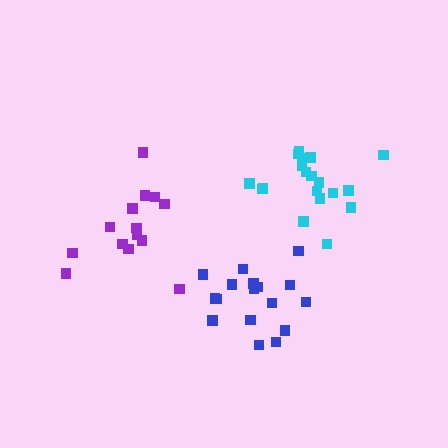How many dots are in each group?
Group 1: 17 dots, Group 2: 14 dots, Group 3: 19 dots (50 total).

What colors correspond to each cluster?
The clusters are colored: blue, purple, cyan.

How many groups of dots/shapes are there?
There are 3 groups.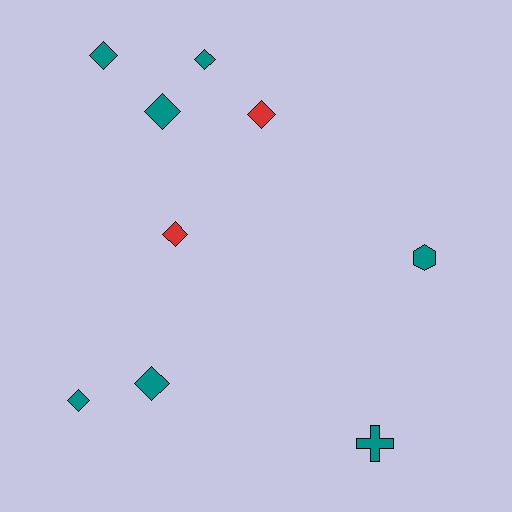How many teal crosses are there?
There is 1 teal cross.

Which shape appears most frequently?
Diamond, with 7 objects.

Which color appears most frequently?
Teal, with 7 objects.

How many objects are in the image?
There are 9 objects.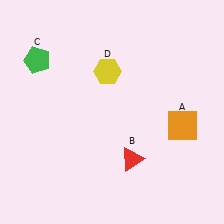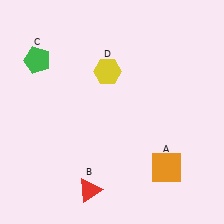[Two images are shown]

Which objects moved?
The objects that moved are: the orange square (A), the red triangle (B).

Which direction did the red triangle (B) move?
The red triangle (B) moved left.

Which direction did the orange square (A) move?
The orange square (A) moved down.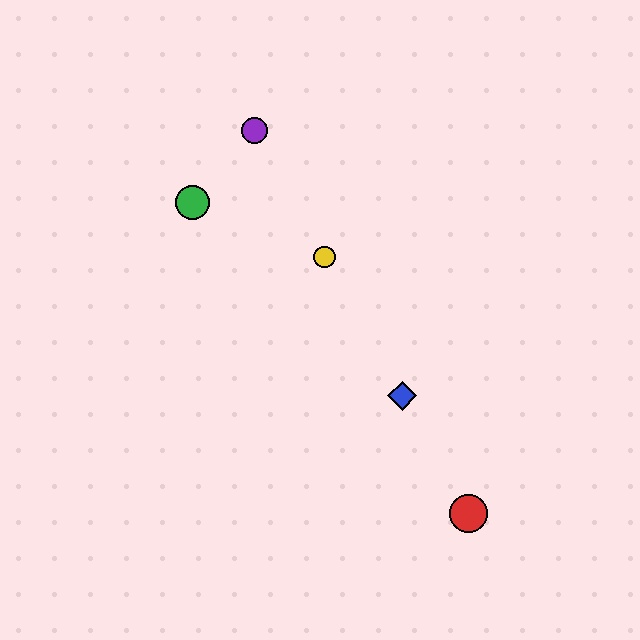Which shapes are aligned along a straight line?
The red circle, the blue diamond, the yellow circle, the purple circle are aligned along a straight line.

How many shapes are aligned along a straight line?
4 shapes (the red circle, the blue diamond, the yellow circle, the purple circle) are aligned along a straight line.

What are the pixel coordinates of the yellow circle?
The yellow circle is at (325, 257).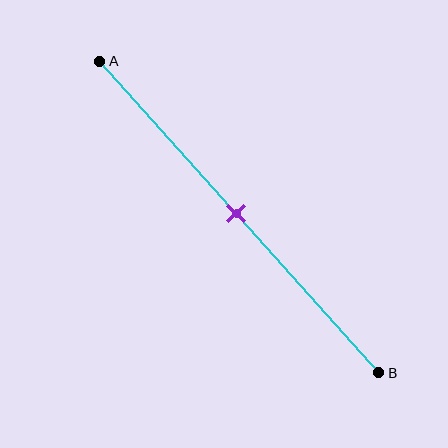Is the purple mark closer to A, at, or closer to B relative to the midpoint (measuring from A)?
The purple mark is approximately at the midpoint of segment AB.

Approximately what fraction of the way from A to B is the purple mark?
The purple mark is approximately 50% of the way from A to B.